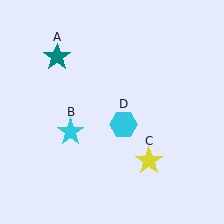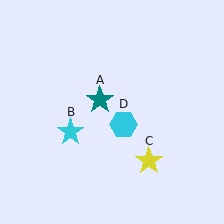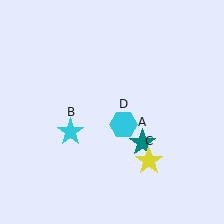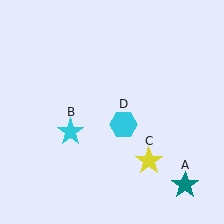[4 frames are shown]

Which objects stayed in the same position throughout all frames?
Cyan star (object B) and yellow star (object C) and cyan hexagon (object D) remained stationary.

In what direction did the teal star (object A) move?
The teal star (object A) moved down and to the right.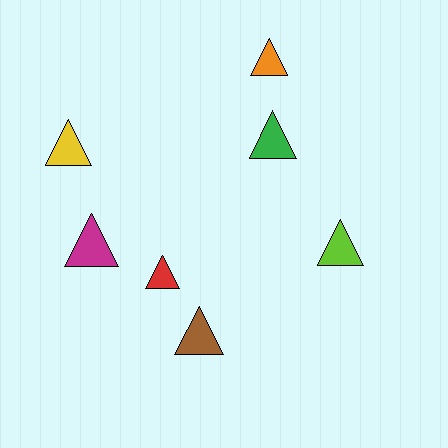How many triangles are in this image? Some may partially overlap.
There are 7 triangles.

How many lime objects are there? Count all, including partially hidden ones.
There is 1 lime object.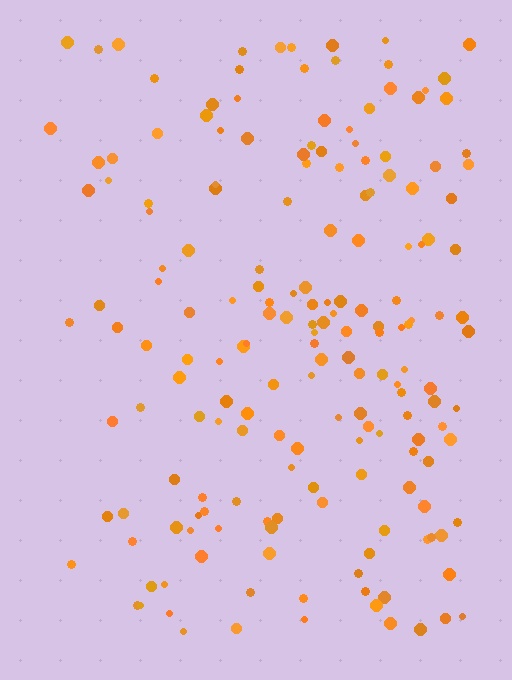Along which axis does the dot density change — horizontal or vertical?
Horizontal.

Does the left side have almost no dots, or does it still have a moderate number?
Still a moderate number, just noticeably fewer than the right.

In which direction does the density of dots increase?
From left to right, with the right side densest.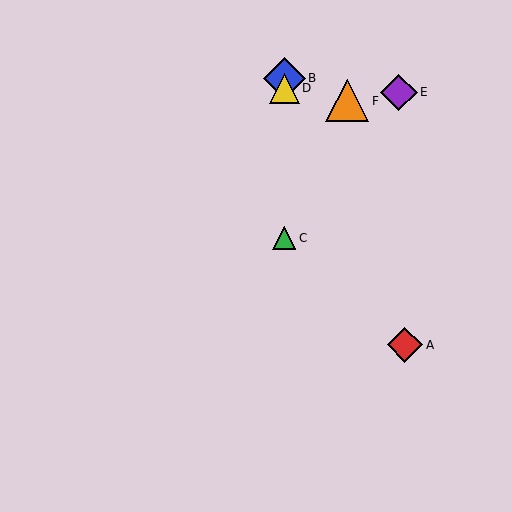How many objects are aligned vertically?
3 objects (B, C, D) are aligned vertically.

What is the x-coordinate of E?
Object E is at x≈399.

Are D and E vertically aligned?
No, D is at x≈284 and E is at x≈399.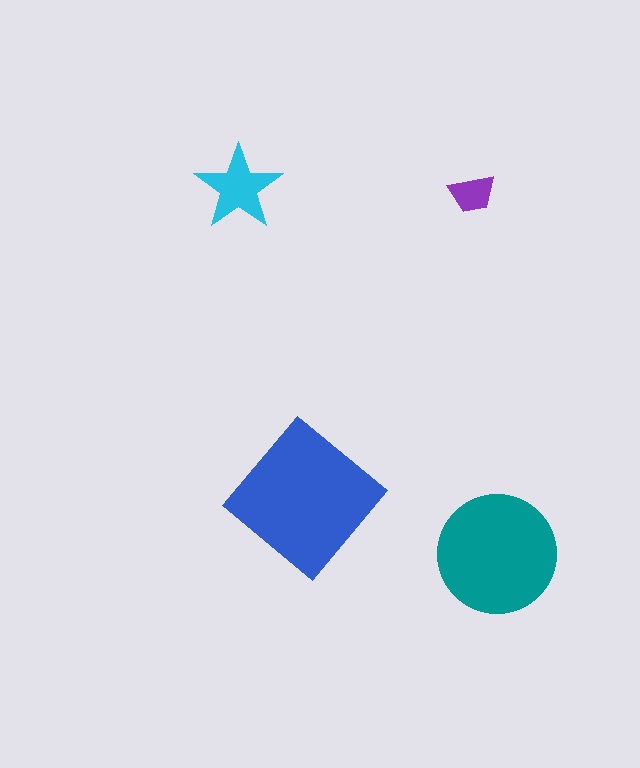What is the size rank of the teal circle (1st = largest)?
2nd.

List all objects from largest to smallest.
The blue diamond, the teal circle, the cyan star, the purple trapezoid.